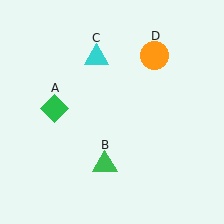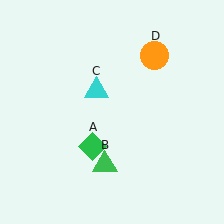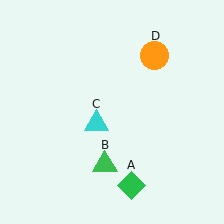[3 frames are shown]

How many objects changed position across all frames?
2 objects changed position: green diamond (object A), cyan triangle (object C).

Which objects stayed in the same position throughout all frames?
Green triangle (object B) and orange circle (object D) remained stationary.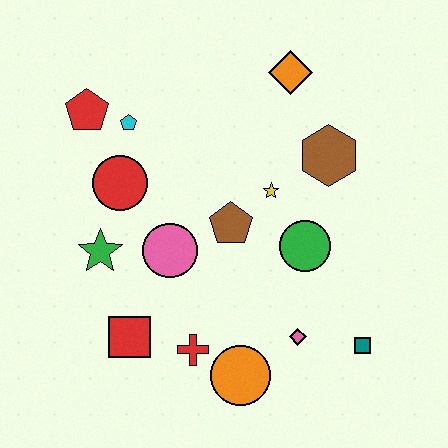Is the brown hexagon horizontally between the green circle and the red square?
No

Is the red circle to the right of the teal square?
No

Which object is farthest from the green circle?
The red pentagon is farthest from the green circle.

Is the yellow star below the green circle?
No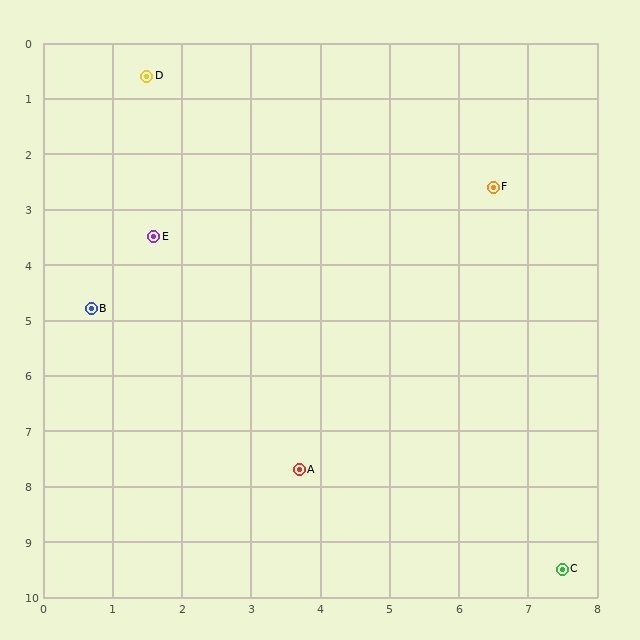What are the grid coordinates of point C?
Point C is at approximately (7.5, 9.5).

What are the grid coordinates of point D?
Point D is at approximately (1.5, 0.6).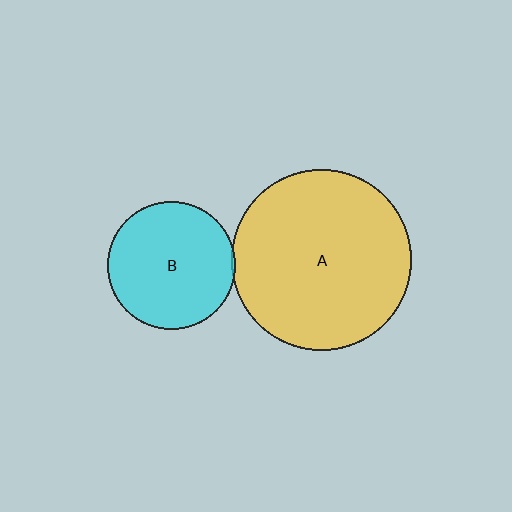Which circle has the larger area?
Circle A (yellow).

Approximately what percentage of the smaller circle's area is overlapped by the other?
Approximately 5%.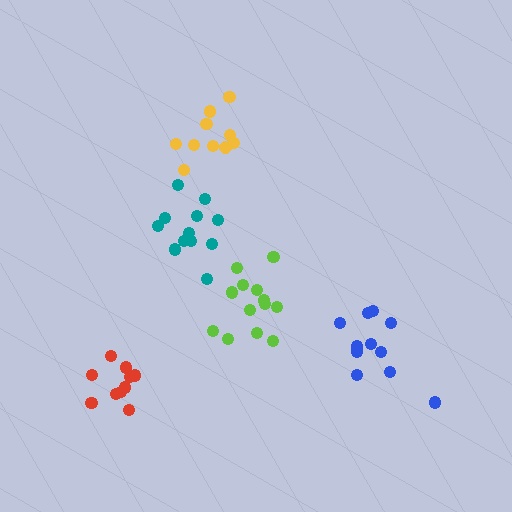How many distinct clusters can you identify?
There are 5 distinct clusters.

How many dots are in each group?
Group 1: 10 dots, Group 2: 10 dots, Group 3: 11 dots, Group 4: 12 dots, Group 5: 13 dots (56 total).